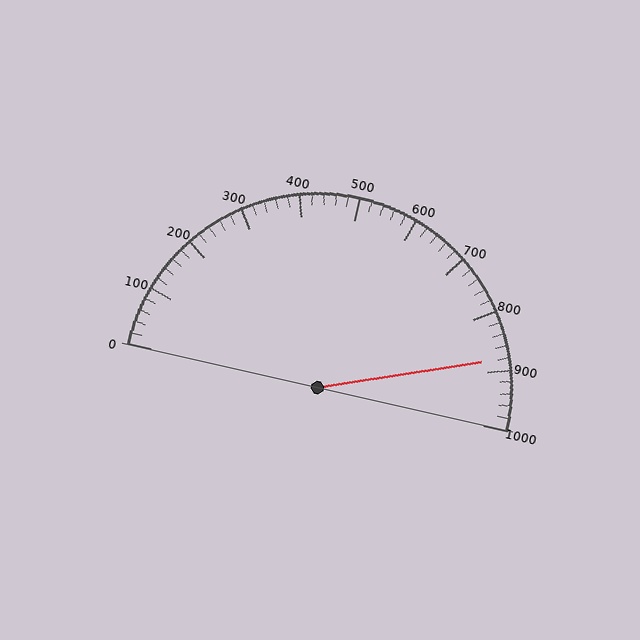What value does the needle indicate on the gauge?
The needle indicates approximately 880.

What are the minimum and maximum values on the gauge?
The gauge ranges from 0 to 1000.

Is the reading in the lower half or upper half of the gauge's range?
The reading is in the upper half of the range (0 to 1000).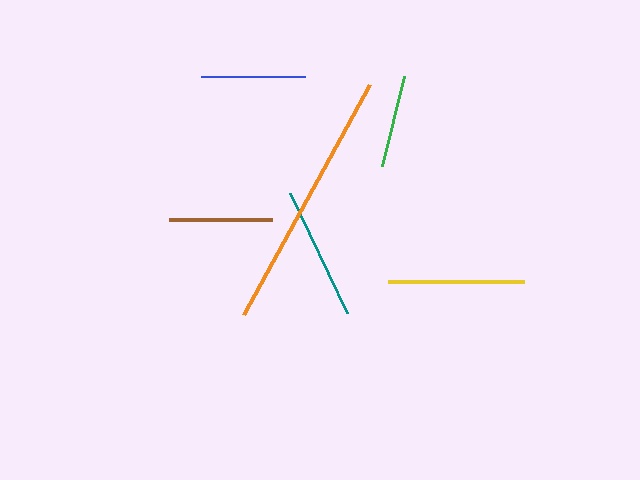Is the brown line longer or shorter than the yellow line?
The yellow line is longer than the brown line.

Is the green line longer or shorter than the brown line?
The brown line is longer than the green line.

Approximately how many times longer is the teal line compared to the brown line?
The teal line is approximately 1.3 times the length of the brown line.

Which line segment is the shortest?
The green line is the shortest at approximately 92 pixels.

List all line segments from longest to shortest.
From longest to shortest: orange, yellow, teal, blue, brown, green.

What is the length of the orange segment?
The orange segment is approximately 263 pixels long.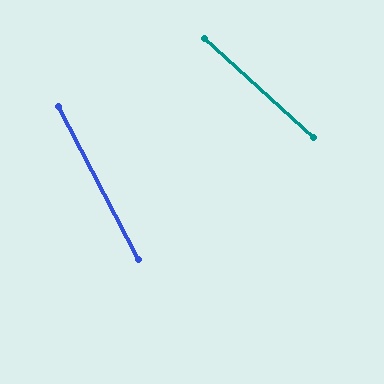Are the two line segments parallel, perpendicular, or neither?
Neither parallel nor perpendicular — they differ by about 20°.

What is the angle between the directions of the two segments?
Approximately 20 degrees.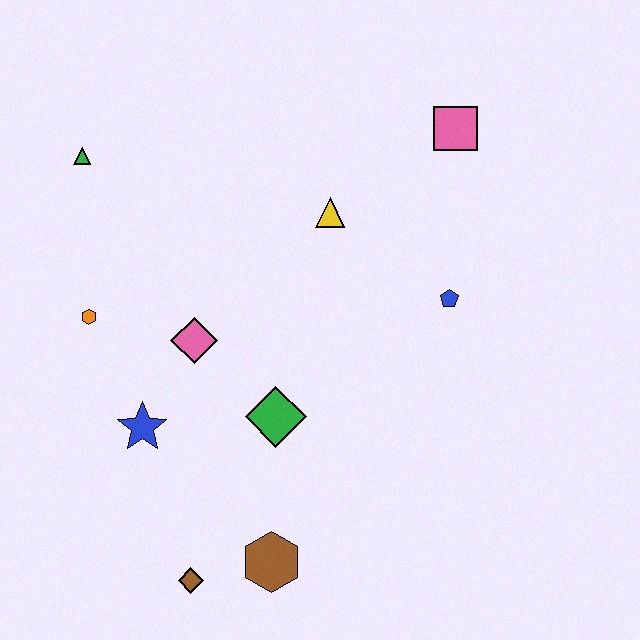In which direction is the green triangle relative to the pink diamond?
The green triangle is above the pink diamond.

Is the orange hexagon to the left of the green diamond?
Yes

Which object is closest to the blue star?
The pink diamond is closest to the blue star.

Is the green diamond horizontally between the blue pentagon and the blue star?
Yes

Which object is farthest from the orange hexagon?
The pink square is farthest from the orange hexagon.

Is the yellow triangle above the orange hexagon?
Yes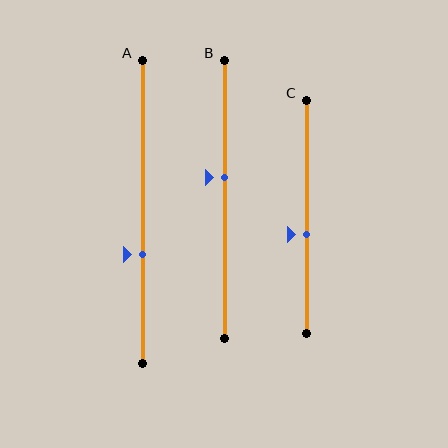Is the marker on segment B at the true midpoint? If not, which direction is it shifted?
No, the marker on segment B is shifted upward by about 8% of the segment length.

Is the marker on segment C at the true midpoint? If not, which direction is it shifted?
No, the marker on segment C is shifted downward by about 8% of the segment length.